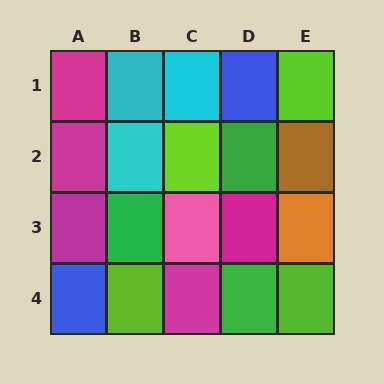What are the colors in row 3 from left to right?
Magenta, green, pink, magenta, orange.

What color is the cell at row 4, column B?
Lime.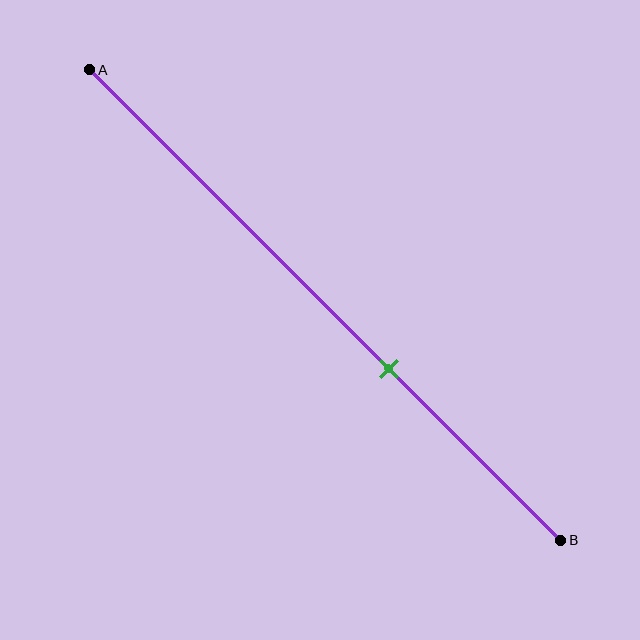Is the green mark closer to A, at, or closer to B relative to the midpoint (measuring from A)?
The green mark is closer to point B than the midpoint of segment AB.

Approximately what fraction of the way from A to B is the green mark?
The green mark is approximately 65% of the way from A to B.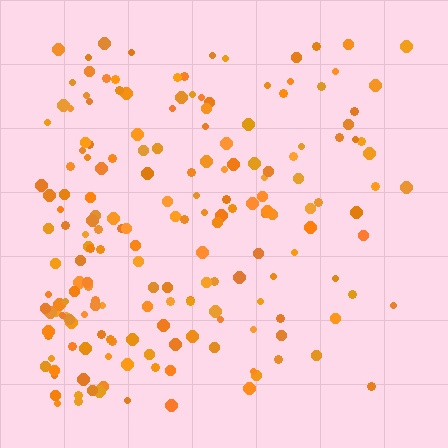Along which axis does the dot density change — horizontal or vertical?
Horizontal.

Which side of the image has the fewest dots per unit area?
The right.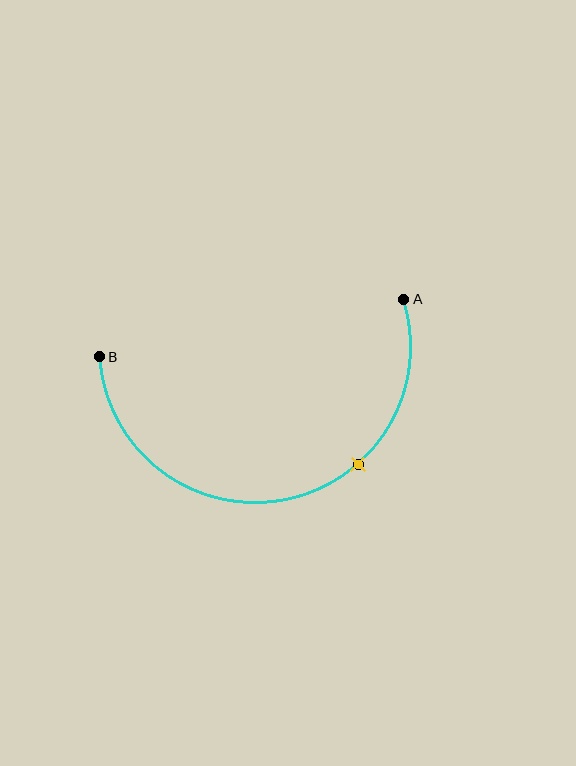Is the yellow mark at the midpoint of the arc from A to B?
No. The yellow mark lies on the arc but is closer to endpoint A. The arc midpoint would be at the point on the curve equidistant along the arc from both A and B.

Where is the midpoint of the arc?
The arc midpoint is the point on the curve farthest from the straight line joining A and B. It sits below that line.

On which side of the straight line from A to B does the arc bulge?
The arc bulges below the straight line connecting A and B.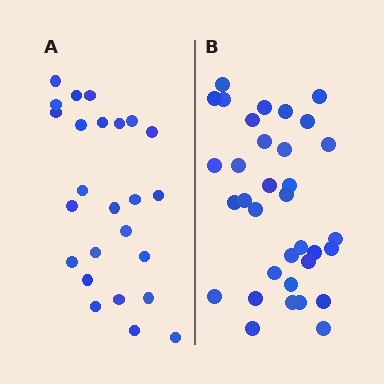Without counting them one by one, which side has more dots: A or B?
Region B (the right region) has more dots.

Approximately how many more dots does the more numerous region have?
Region B has roughly 8 or so more dots than region A.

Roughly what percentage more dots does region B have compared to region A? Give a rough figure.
About 35% more.